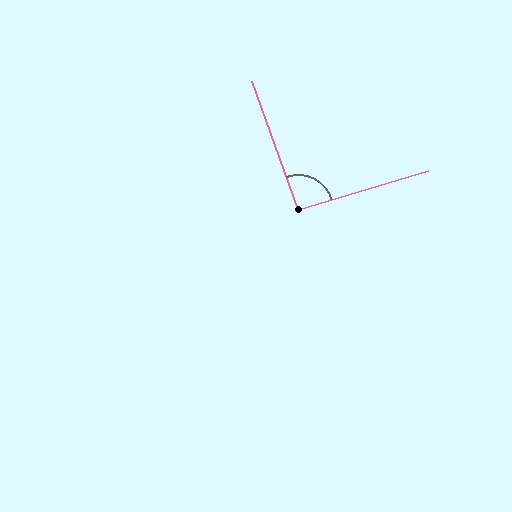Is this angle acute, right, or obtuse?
It is approximately a right angle.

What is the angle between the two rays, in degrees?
Approximately 93 degrees.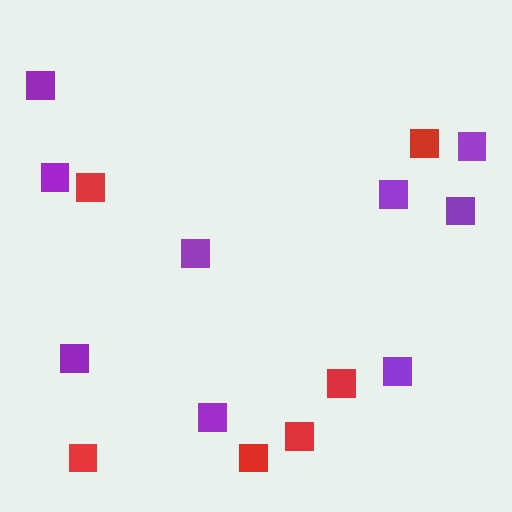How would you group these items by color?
There are 2 groups: one group of red squares (6) and one group of purple squares (9).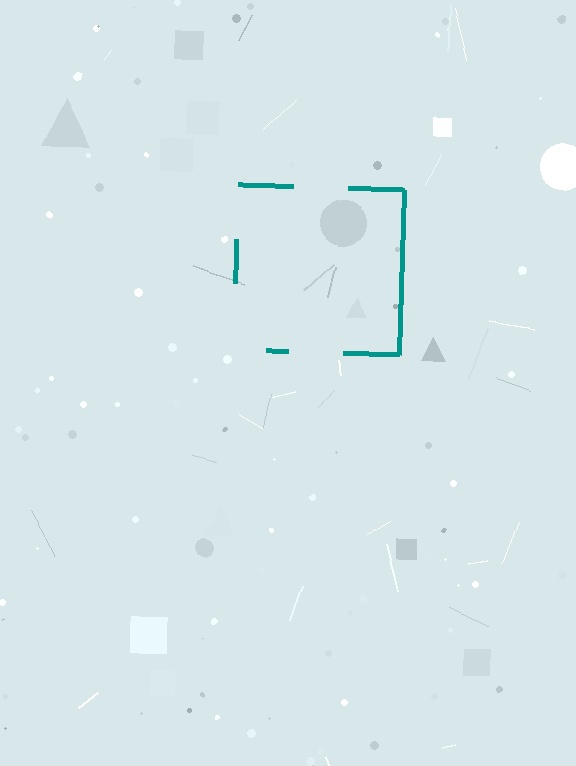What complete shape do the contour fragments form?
The contour fragments form a square.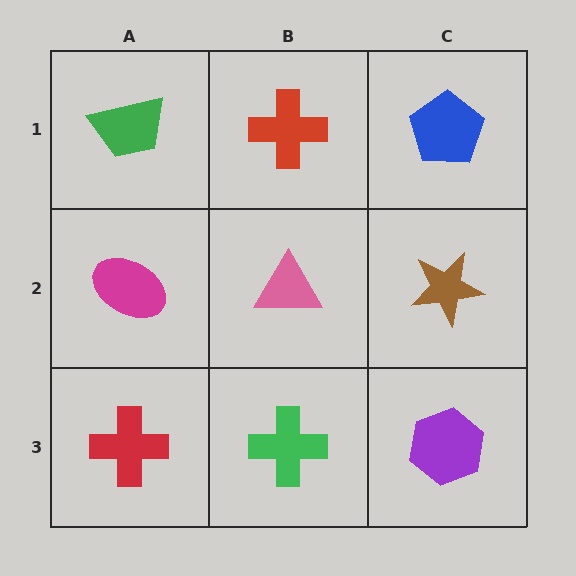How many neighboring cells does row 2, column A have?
3.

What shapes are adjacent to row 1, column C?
A brown star (row 2, column C), a red cross (row 1, column B).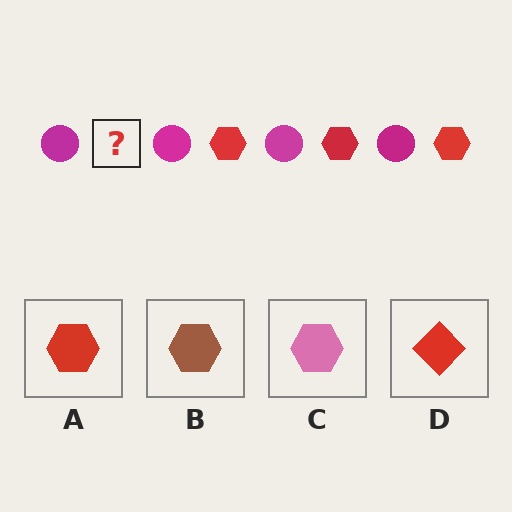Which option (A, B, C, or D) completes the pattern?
A.